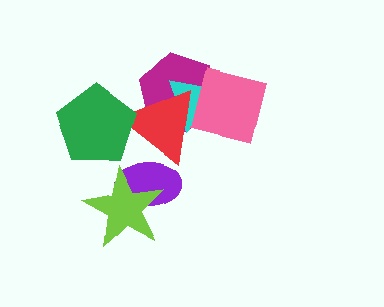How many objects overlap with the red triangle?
5 objects overlap with the red triangle.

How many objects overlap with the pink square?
3 objects overlap with the pink square.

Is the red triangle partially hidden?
Yes, it is partially covered by another shape.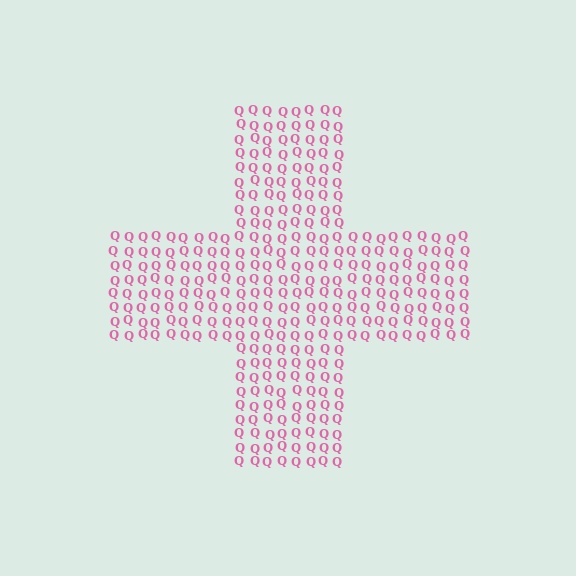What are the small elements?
The small elements are letter Q's.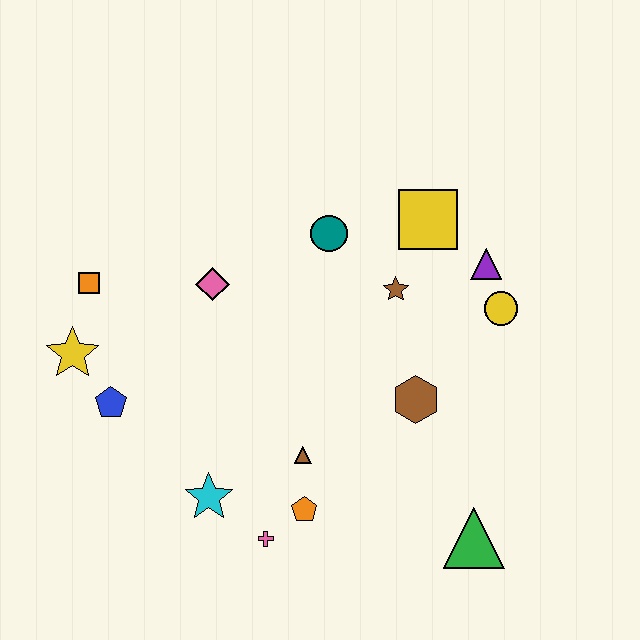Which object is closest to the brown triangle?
The orange pentagon is closest to the brown triangle.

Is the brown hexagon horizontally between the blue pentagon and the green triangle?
Yes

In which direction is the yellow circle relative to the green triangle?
The yellow circle is above the green triangle.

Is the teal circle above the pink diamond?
Yes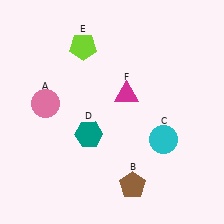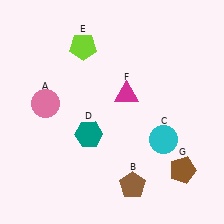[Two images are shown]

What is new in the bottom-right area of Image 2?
A brown pentagon (G) was added in the bottom-right area of Image 2.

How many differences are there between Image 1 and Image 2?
There is 1 difference between the two images.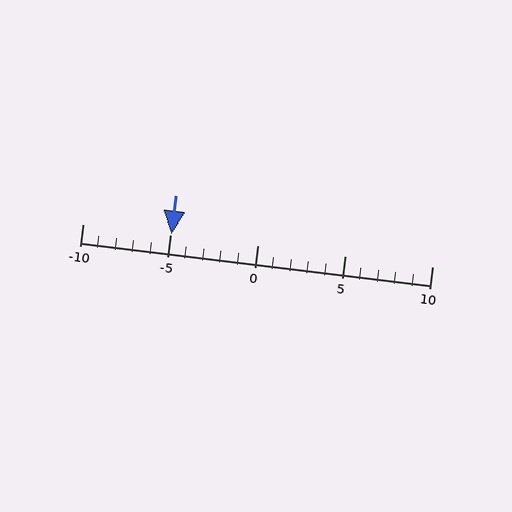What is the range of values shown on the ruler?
The ruler shows values from -10 to 10.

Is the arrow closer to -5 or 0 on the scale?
The arrow is closer to -5.